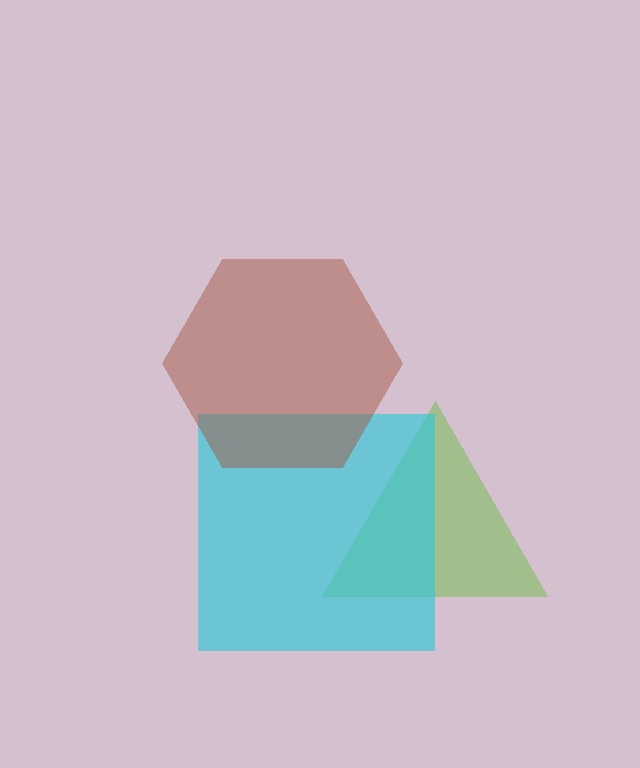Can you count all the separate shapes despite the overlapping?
Yes, there are 3 separate shapes.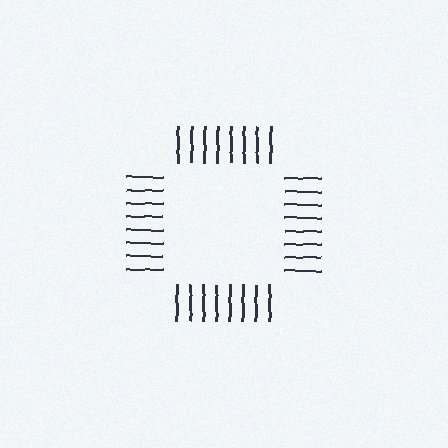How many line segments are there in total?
32 — 8 along each of the 4 edges.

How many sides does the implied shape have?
4 sides — the line-ends trace a square.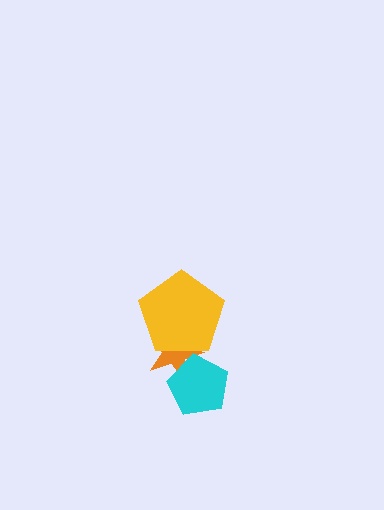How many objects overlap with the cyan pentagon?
1 object overlaps with the cyan pentagon.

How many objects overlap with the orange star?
2 objects overlap with the orange star.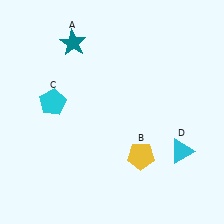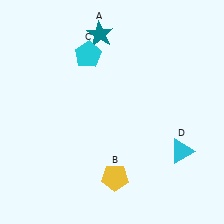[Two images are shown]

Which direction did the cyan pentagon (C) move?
The cyan pentagon (C) moved up.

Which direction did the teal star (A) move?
The teal star (A) moved right.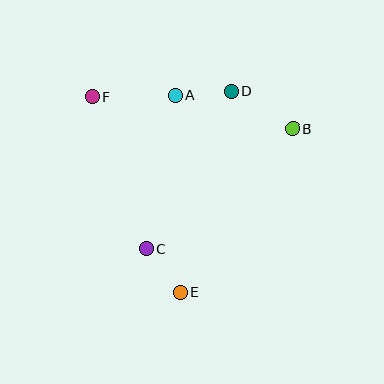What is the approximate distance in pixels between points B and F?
The distance between B and F is approximately 203 pixels.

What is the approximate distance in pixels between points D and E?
The distance between D and E is approximately 207 pixels.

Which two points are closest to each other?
Points C and E are closest to each other.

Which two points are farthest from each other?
Points E and F are farthest from each other.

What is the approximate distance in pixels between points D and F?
The distance between D and F is approximately 139 pixels.